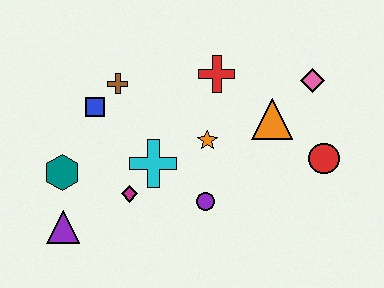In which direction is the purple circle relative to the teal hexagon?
The purple circle is to the right of the teal hexagon.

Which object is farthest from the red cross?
The purple triangle is farthest from the red cross.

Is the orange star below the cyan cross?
No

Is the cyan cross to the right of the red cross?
No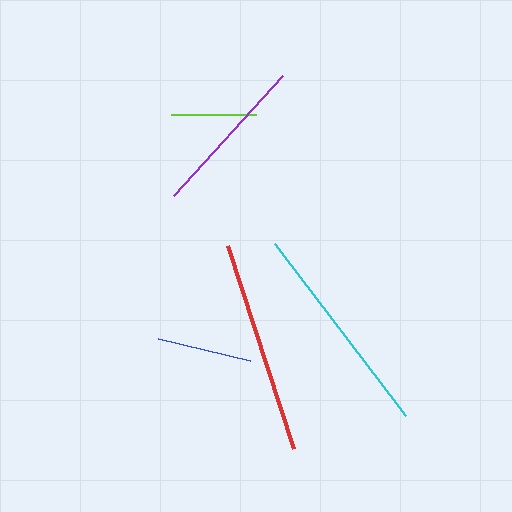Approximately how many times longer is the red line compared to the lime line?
The red line is approximately 2.5 times the length of the lime line.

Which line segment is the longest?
The cyan line is the longest at approximately 216 pixels.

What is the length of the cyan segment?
The cyan segment is approximately 216 pixels long.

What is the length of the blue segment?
The blue segment is approximately 95 pixels long.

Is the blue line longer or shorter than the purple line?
The purple line is longer than the blue line.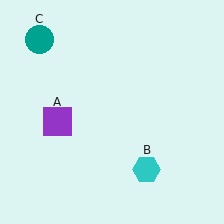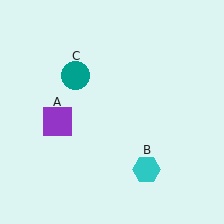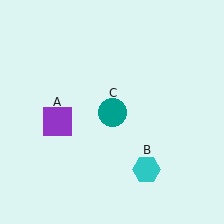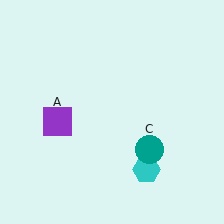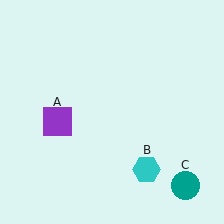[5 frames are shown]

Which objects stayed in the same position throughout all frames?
Purple square (object A) and cyan hexagon (object B) remained stationary.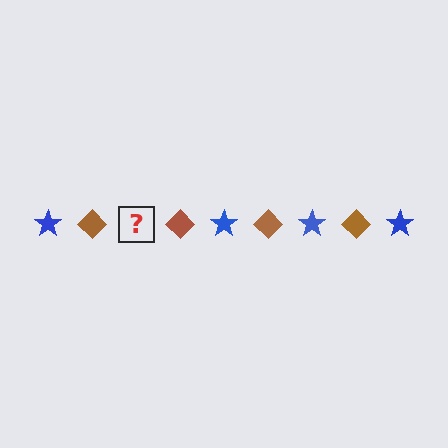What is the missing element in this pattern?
The missing element is a blue star.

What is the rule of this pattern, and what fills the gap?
The rule is that the pattern alternates between blue star and brown diamond. The gap should be filled with a blue star.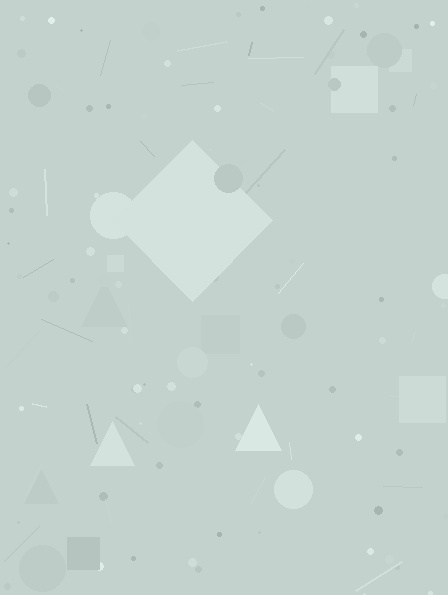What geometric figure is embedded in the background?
A diamond is embedded in the background.